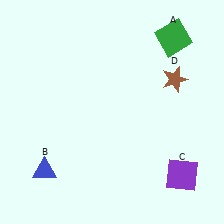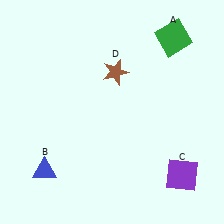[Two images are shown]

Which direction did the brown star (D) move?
The brown star (D) moved left.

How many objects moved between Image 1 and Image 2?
1 object moved between the two images.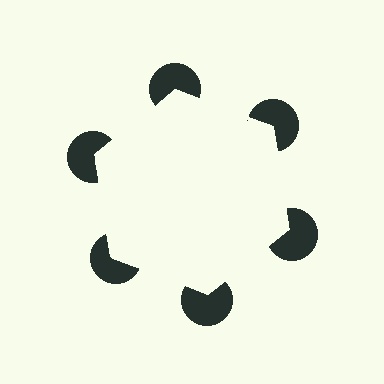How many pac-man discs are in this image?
There are 6 — one at each vertex of the illusory hexagon.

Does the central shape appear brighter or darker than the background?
It typically appears slightly brighter than the background, even though no actual brightness change is drawn.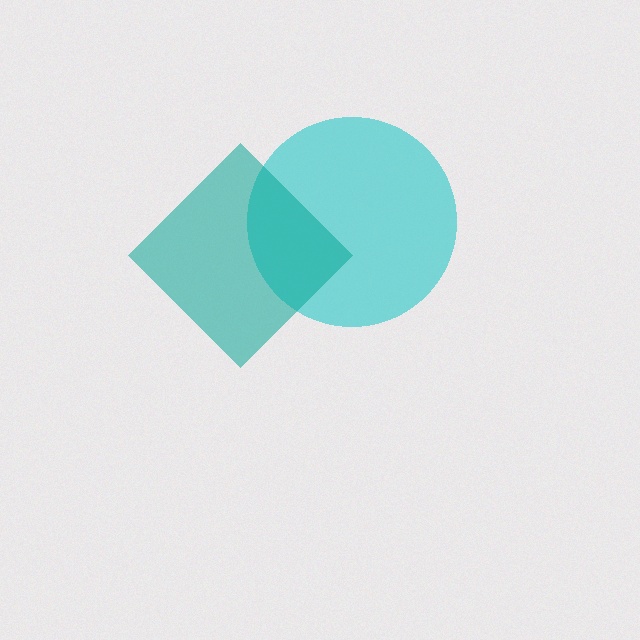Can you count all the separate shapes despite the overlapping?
Yes, there are 2 separate shapes.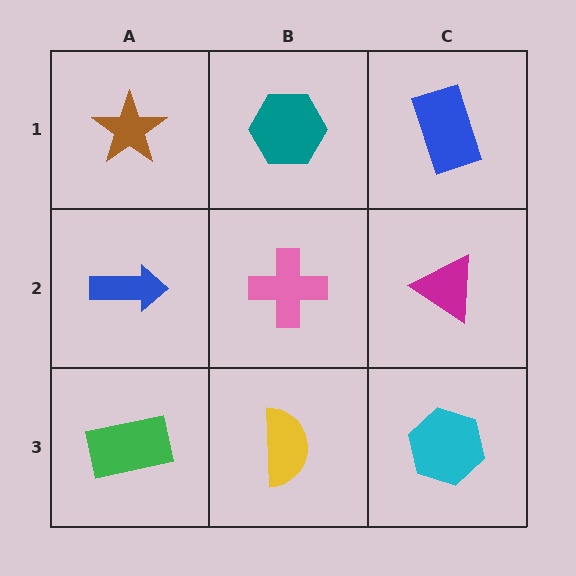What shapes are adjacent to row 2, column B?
A teal hexagon (row 1, column B), a yellow semicircle (row 3, column B), a blue arrow (row 2, column A), a magenta triangle (row 2, column C).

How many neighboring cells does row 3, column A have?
2.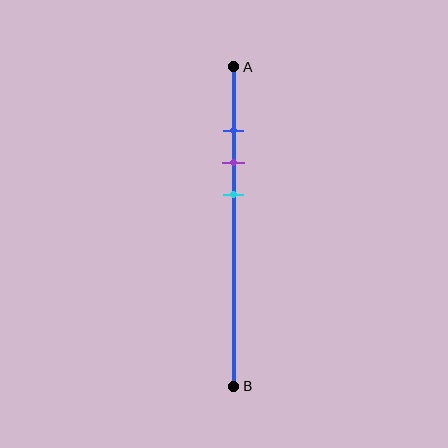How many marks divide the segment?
There are 3 marks dividing the segment.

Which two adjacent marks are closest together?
The blue and purple marks are the closest adjacent pair.